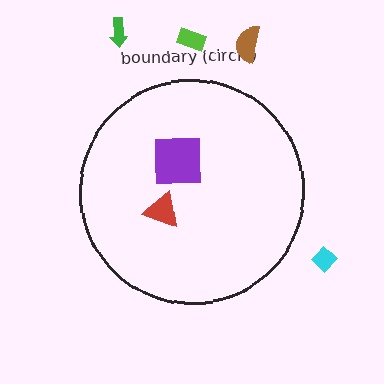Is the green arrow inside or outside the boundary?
Outside.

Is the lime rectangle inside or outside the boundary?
Outside.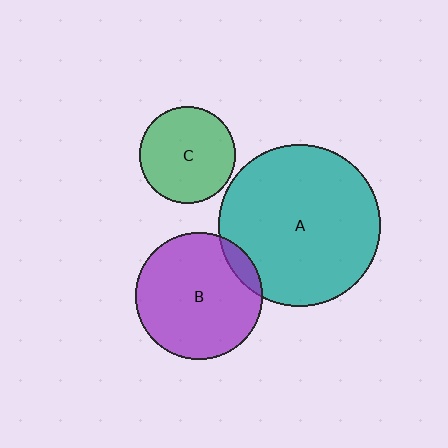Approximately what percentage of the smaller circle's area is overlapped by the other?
Approximately 10%.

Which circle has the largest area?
Circle A (teal).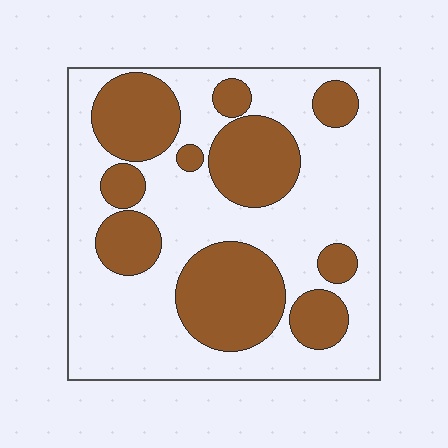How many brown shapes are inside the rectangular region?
10.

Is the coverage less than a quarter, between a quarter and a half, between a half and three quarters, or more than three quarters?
Between a quarter and a half.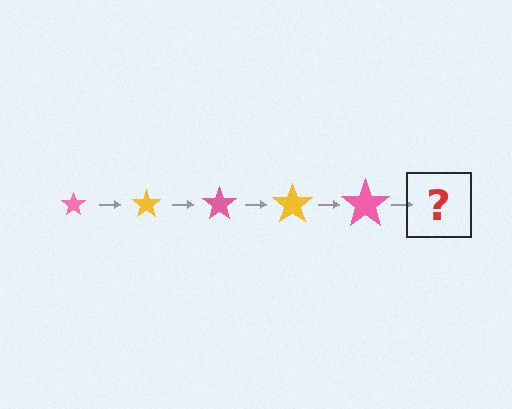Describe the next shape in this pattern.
It should be a yellow star, larger than the previous one.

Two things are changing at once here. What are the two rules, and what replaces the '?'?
The two rules are that the star grows larger each step and the color cycles through pink and yellow. The '?' should be a yellow star, larger than the previous one.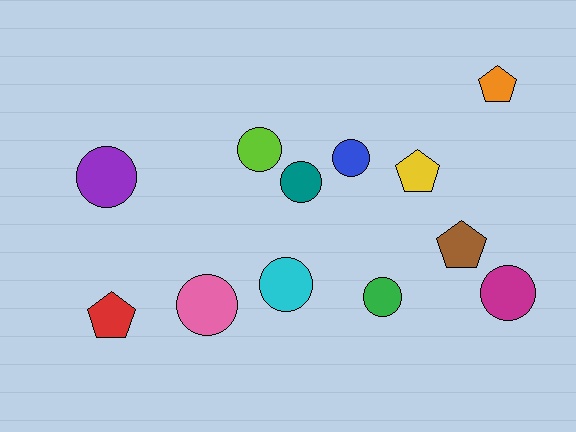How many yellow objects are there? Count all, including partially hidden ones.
There is 1 yellow object.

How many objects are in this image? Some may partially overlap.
There are 12 objects.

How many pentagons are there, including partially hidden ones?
There are 4 pentagons.